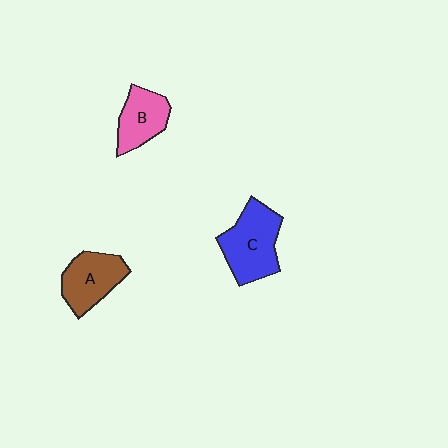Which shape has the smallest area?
Shape B (pink).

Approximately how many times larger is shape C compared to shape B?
Approximately 1.5 times.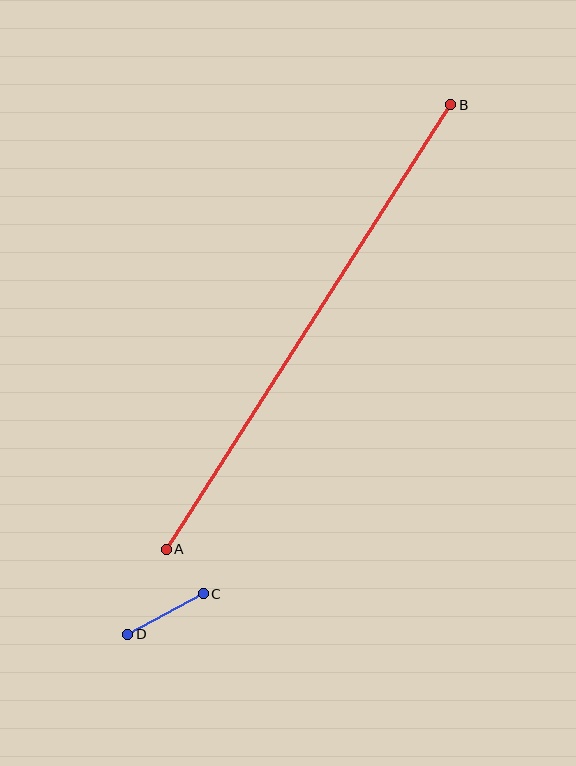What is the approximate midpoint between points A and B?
The midpoint is at approximately (308, 327) pixels.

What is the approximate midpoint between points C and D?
The midpoint is at approximately (166, 614) pixels.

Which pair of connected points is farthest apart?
Points A and B are farthest apart.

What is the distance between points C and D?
The distance is approximately 85 pixels.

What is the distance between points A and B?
The distance is approximately 528 pixels.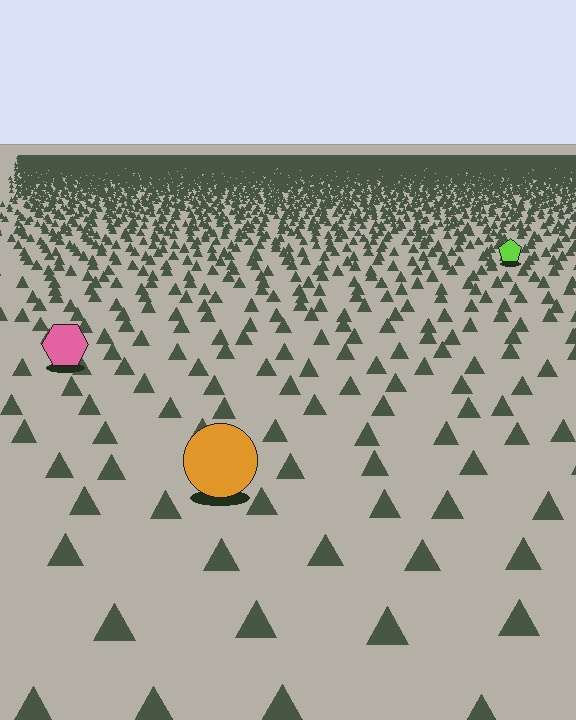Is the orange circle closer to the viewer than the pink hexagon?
Yes. The orange circle is closer — you can tell from the texture gradient: the ground texture is coarser near it.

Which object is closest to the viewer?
The orange circle is closest. The texture marks near it are larger and more spread out.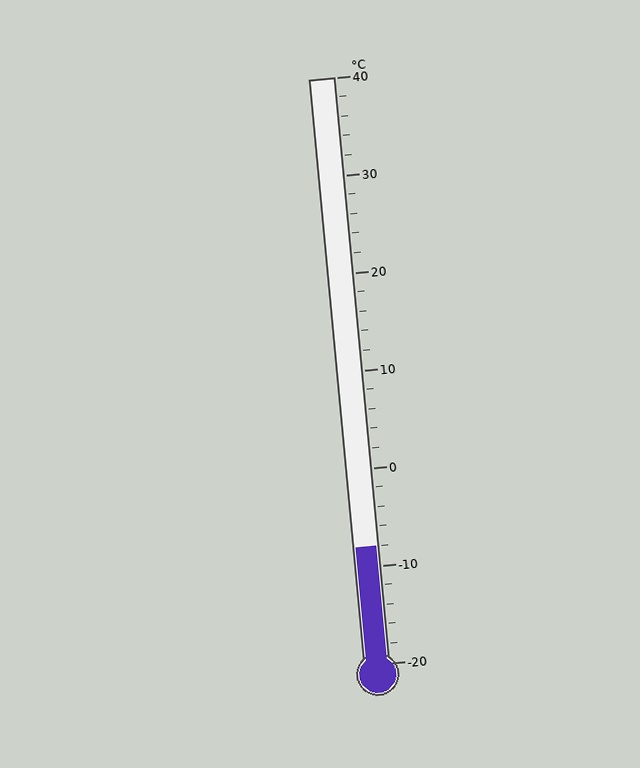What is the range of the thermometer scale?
The thermometer scale ranges from -20°C to 40°C.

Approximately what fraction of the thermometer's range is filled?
The thermometer is filled to approximately 20% of its range.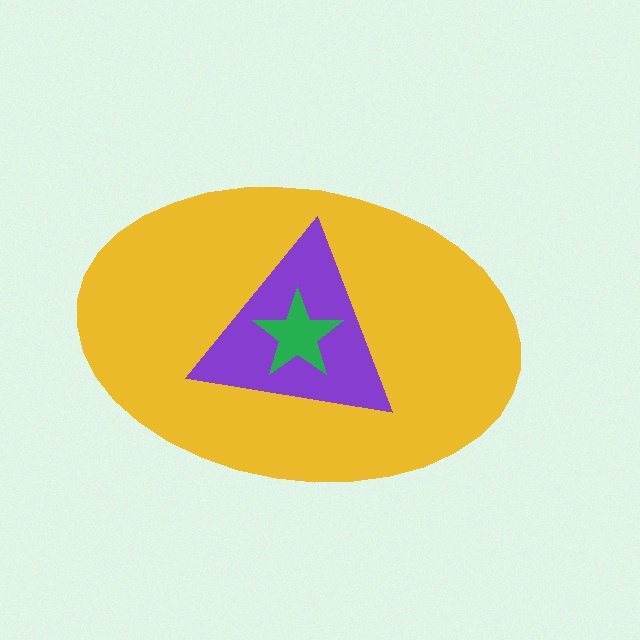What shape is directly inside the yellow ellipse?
The purple triangle.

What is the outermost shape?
The yellow ellipse.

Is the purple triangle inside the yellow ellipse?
Yes.